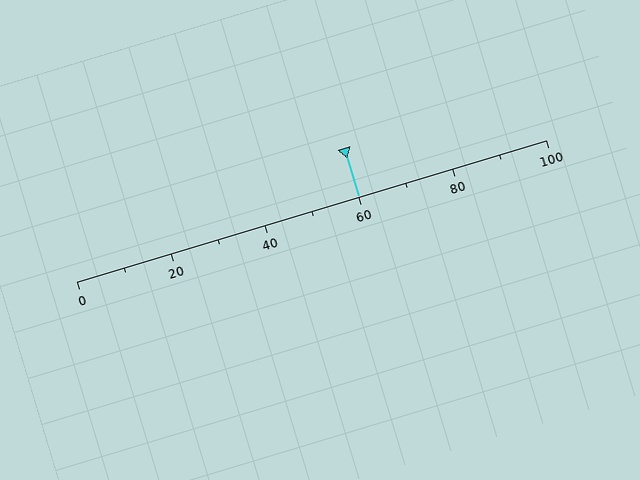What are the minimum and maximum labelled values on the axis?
The axis runs from 0 to 100.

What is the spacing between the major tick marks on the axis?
The major ticks are spaced 20 apart.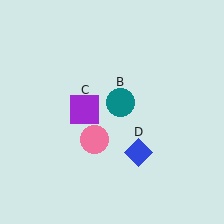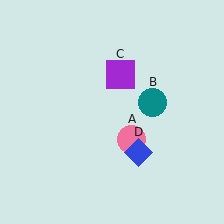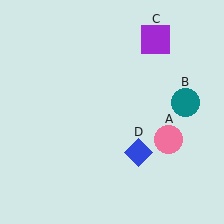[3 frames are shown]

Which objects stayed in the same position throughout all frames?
Blue diamond (object D) remained stationary.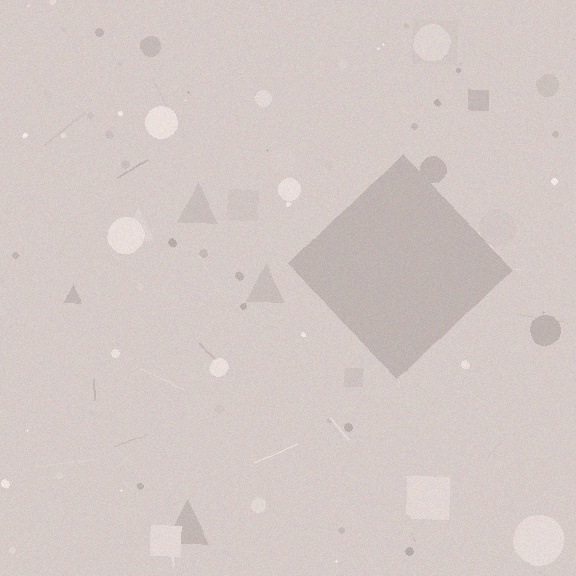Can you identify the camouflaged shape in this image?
The camouflaged shape is a diamond.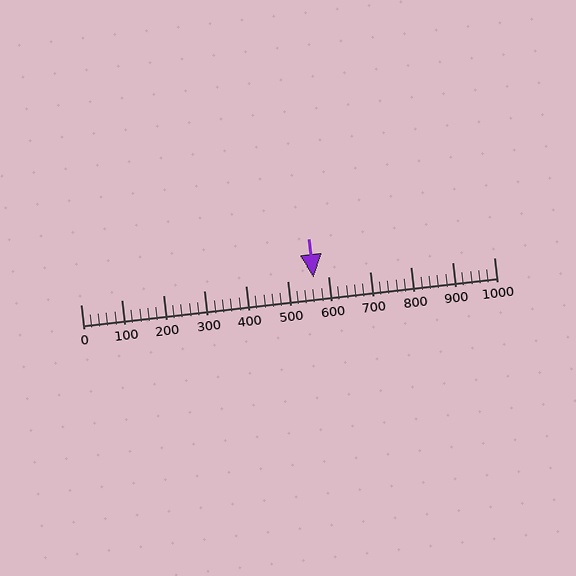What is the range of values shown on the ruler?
The ruler shows values from 0 to 1000.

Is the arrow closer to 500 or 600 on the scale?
The arrow is closer to 600.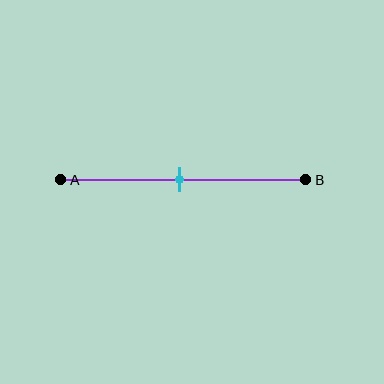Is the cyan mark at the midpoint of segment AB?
Yes, the mark is approximately at the midpoint.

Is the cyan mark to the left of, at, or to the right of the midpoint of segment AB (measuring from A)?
The cyan mark is approximately at the midpoint of segment AB.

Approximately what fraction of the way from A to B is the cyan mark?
The cyan mark is approximately 50% of the way from A to B.